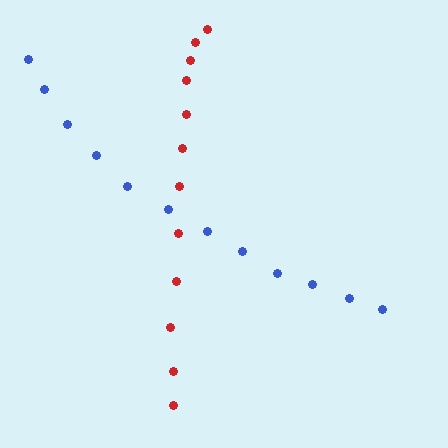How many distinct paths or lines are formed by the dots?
There are 2 distinct paths.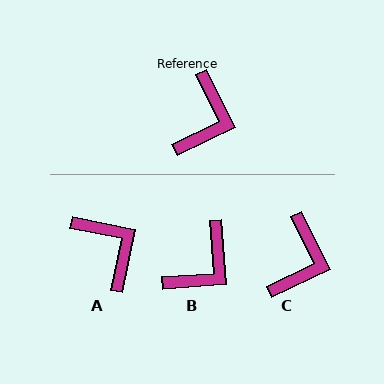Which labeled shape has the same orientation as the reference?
C.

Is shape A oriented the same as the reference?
No, it is off by about 52 degrees.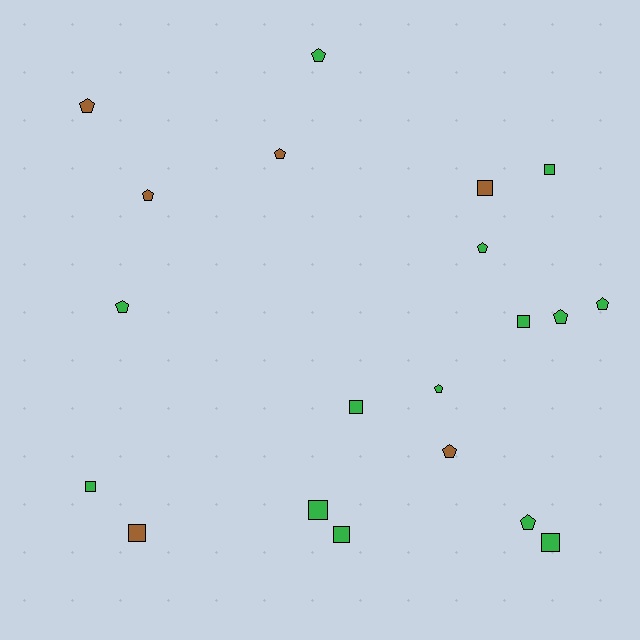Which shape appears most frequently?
Pentagon, with 11 objects.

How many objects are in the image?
There are 20 objects.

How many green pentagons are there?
There are 7 green pentagons.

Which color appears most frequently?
Green, with 14 objects.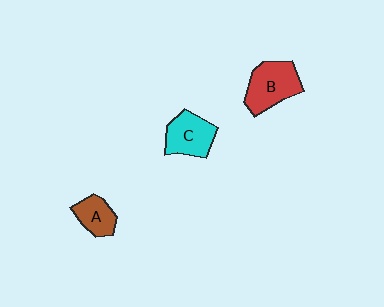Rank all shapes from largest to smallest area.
From largest to smallest: B (red), C (cyan), A (brown).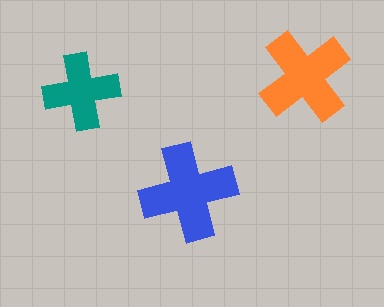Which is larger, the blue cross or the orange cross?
The blue one.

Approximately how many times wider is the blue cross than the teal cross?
About 1.5 times wider.